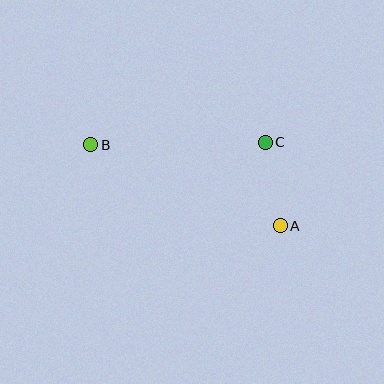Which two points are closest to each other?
Points A and C are closest to each other.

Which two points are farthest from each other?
Points A and B are farthest from each other.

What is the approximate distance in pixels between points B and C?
The distance between B and C is approximately 175 pixels.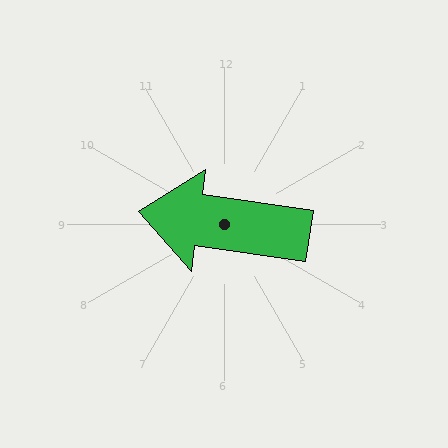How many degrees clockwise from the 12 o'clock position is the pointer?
Approximately 278 degrees.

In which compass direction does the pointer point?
West.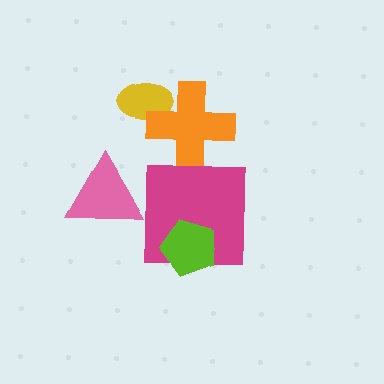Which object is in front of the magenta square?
The lime pentagon is in front of the magenta square.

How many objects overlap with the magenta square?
1 object overlaps with the magenta square.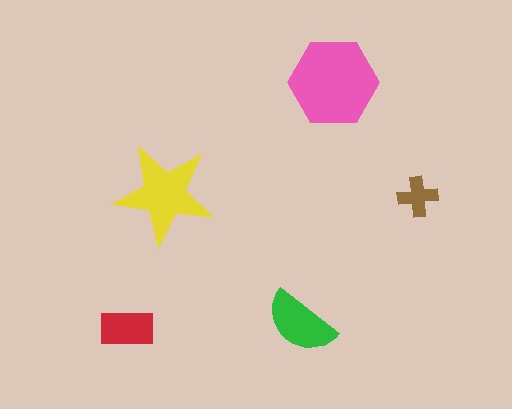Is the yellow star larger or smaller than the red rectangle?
Larger.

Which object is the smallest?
The brown cross.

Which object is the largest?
The pink hexagon.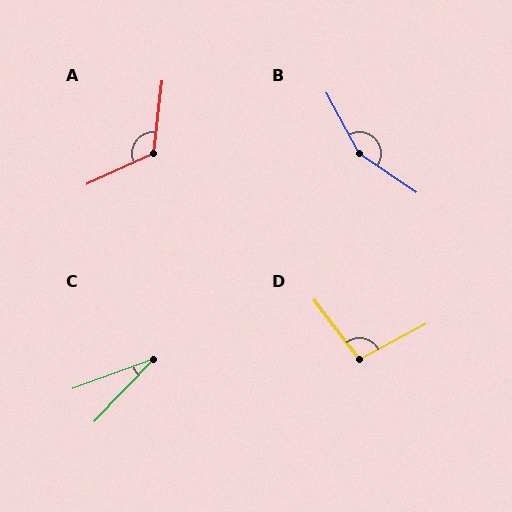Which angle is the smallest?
C, at approximately 26 degrees.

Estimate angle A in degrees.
Approximately 121 degrees.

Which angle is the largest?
B, at approximately 152 degrees.